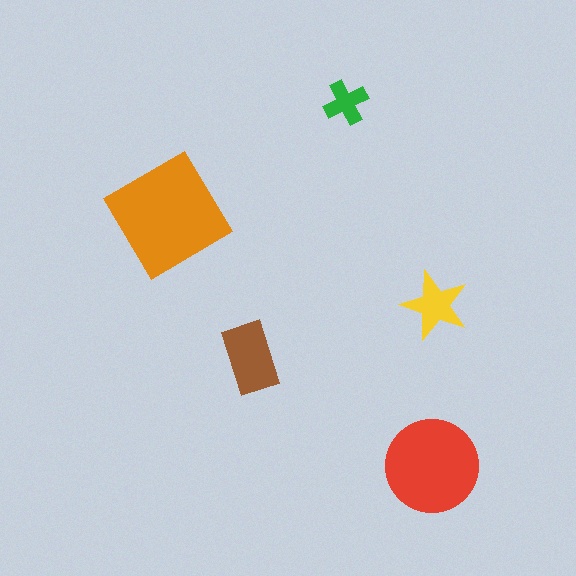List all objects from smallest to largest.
The green cross, the yellow star, the brown rectangle, the red circle, the orange diamond.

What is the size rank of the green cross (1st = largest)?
5th.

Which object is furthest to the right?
The yellow star is rightmost.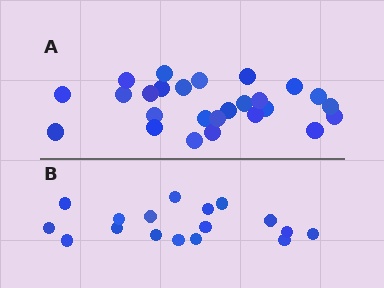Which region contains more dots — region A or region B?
Region A (the top region) has more dots.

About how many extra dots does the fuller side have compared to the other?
Region A has roughly 8 or so more dots than region B.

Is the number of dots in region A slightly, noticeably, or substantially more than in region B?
Region A has substantially more. The ratio is roughly 1.5 to 1.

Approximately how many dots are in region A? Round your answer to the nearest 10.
About 30 dots. (The exact count is 26, which rounds to 30.)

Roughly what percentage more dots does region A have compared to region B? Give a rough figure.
About 55% more.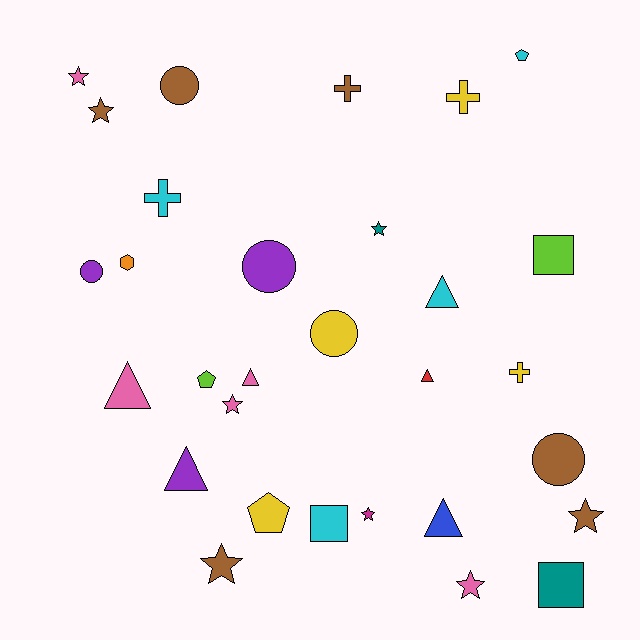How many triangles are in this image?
There are 6 triangles.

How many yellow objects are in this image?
There are 4 yellow objects.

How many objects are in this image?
There are 30 objects.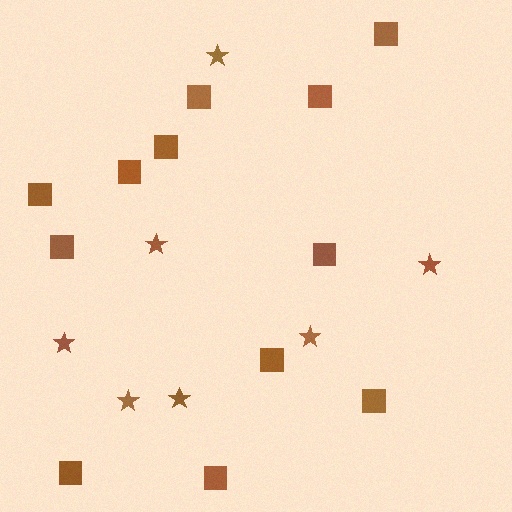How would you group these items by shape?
There are 2 groups: one group of stars (7) and one group of squares (12).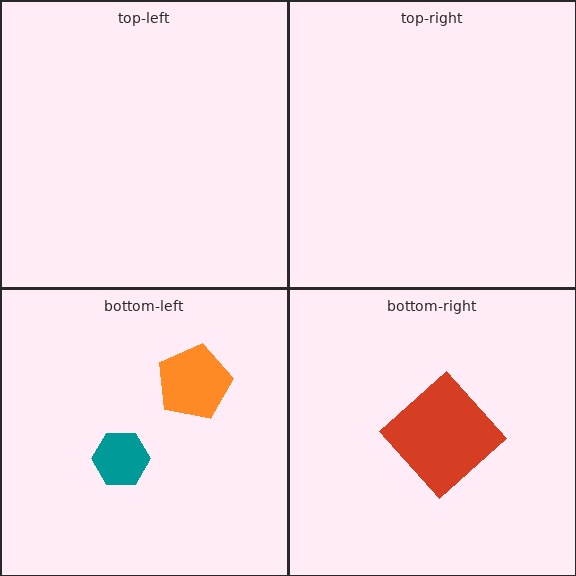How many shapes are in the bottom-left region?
2.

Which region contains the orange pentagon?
The bottom-left region.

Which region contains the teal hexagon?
The bottom-left region.